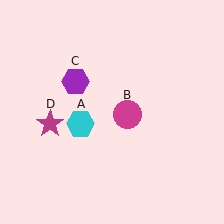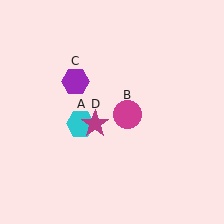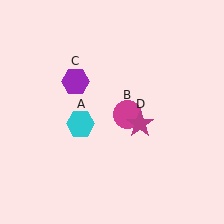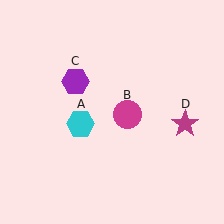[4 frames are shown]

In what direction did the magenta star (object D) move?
The magenta star (object D) moved right.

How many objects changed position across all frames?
1 object changed position: magenta star (object D).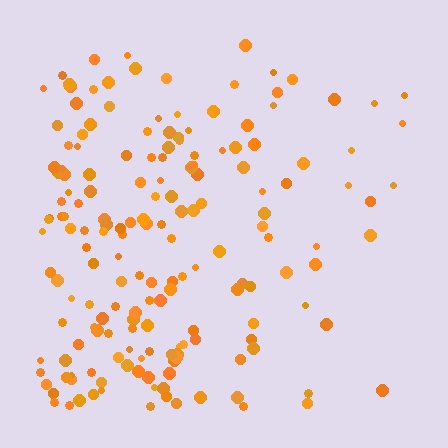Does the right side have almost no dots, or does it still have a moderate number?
Still a moderate number, just noticeably fewer than the left.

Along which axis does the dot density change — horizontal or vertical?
Horizontal.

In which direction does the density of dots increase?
From right to left, with the left side densest.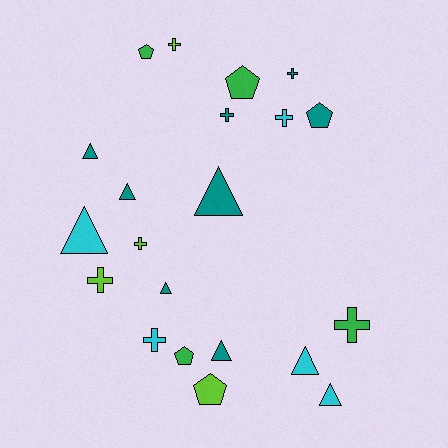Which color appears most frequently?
Teal, with 8 objects.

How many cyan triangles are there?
There are 3 cyan triangles.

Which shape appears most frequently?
Cross, with 8 objects.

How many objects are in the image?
There are 21 objects.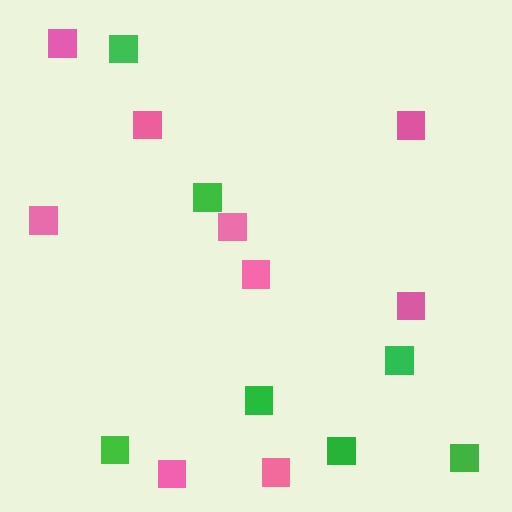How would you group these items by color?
There are 2 groups: one group of green squares (7) and one group of pink squares (9).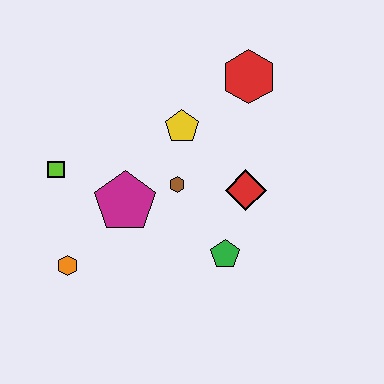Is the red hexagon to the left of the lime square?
No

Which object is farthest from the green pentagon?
The lime square is farthest from the green pentagon.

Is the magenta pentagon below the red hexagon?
Yes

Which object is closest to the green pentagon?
The red diamond is closest to the green pentagon.